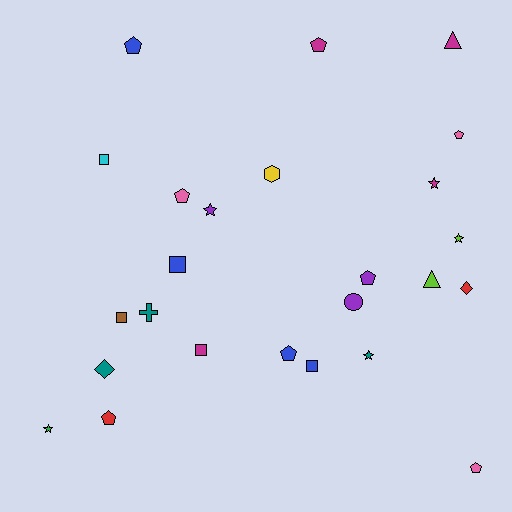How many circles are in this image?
There is 1 circle.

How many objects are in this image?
There are 25 objects.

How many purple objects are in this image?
There are 3 purple objects.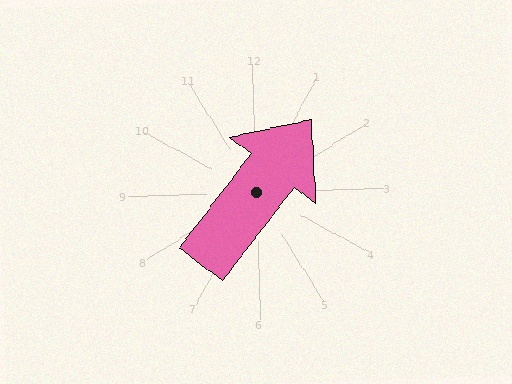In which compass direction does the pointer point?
Northeast.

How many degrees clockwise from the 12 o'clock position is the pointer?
Approximately 39 degrees.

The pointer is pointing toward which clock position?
Roughly 1 o'clock.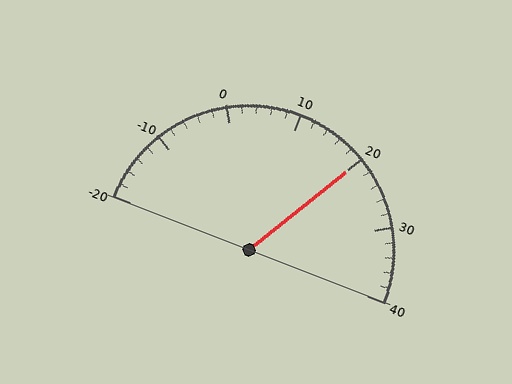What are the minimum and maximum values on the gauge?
The gauge ranges from -20 to 40.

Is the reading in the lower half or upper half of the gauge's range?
The reading is in the upper half of the range (-20 to 40).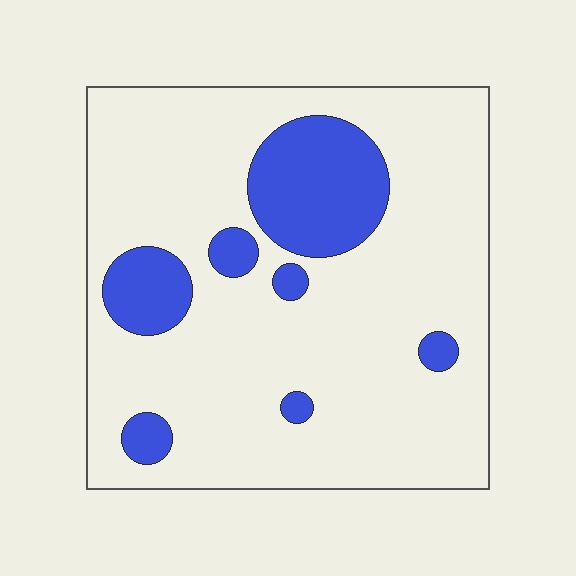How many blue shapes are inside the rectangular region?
7.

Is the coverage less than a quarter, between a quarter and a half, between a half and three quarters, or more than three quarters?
Less than a quarter.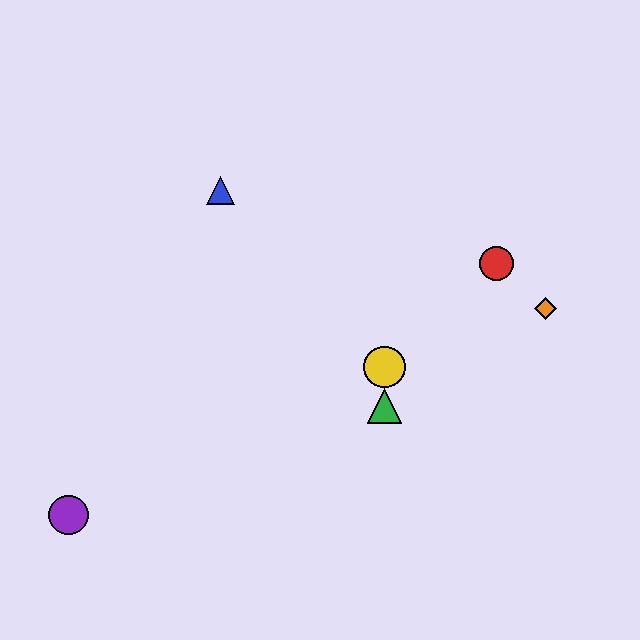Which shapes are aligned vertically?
The green triangle, the yellow circle are aligned vertically.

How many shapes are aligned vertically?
2 shapes (the green triangle, the yellow circle) are aligned vertically.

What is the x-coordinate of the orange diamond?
The orange diamond is at x≈545.